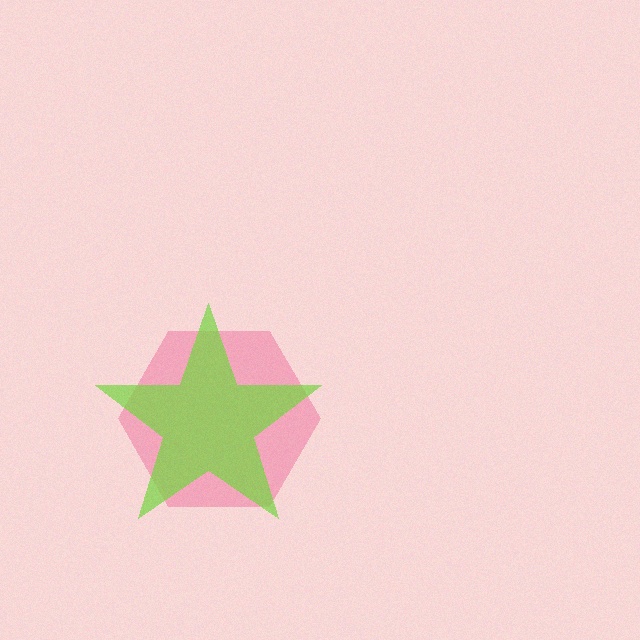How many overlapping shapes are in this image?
There are 2 overlapping shapes in the image.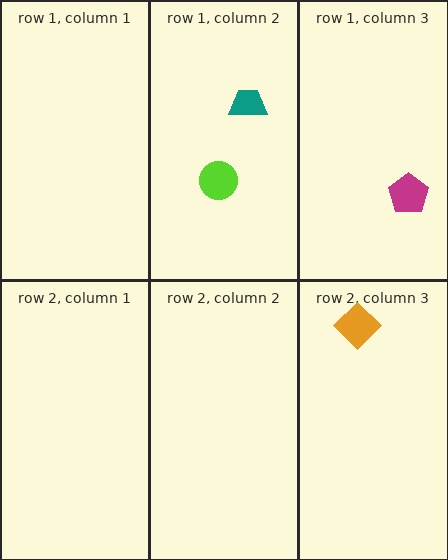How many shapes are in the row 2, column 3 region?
1.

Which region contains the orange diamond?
The row 2, column 3 region.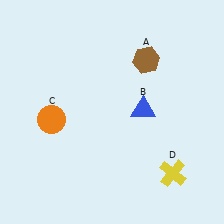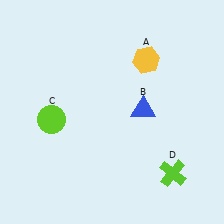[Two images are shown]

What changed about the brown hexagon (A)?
In Image 1, A is brown. In Image 2, it changed to yellow.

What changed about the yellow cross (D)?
In Image 1, D is yellow. In Image 2, it changed to lime.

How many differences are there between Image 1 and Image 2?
There are 3 differences between the two images.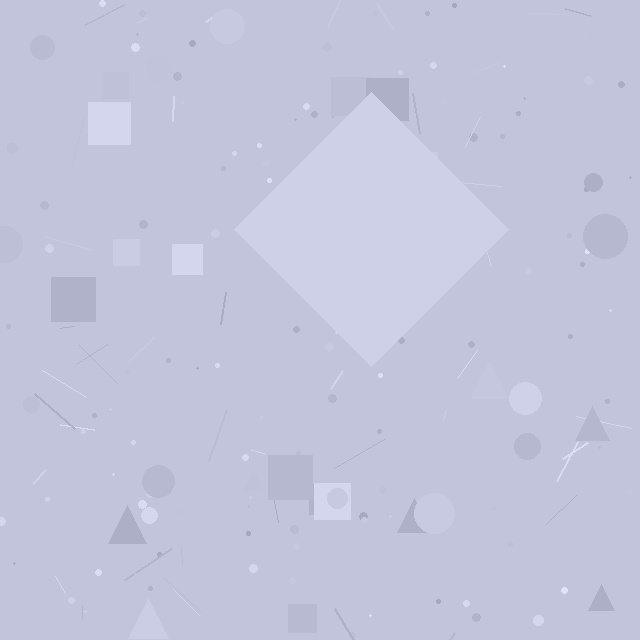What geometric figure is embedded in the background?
A diamond is embedded in the background.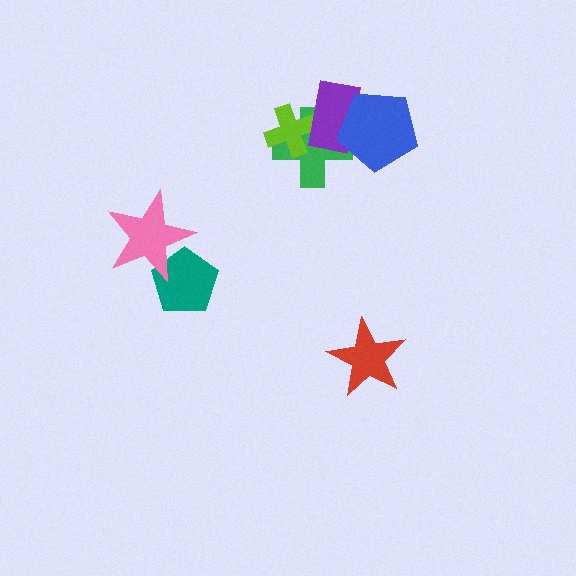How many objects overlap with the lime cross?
2 objects overlap with the lime cross.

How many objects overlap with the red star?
0 objects overlap with the red star.